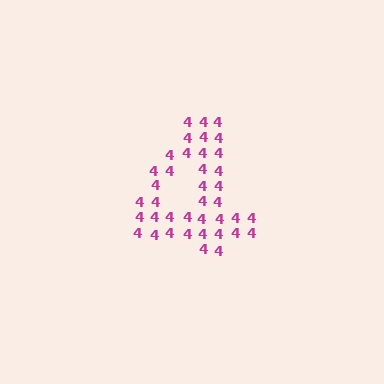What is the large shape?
The large shape is the digit 4.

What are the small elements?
The small elements are digit 4's.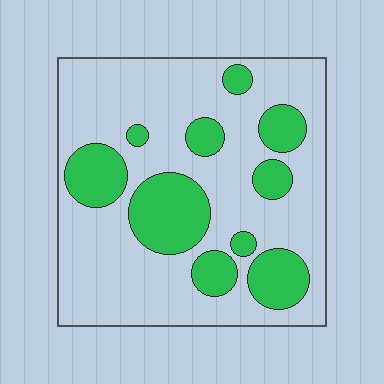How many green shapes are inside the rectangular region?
10.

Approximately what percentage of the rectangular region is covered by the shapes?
Approximately 25%.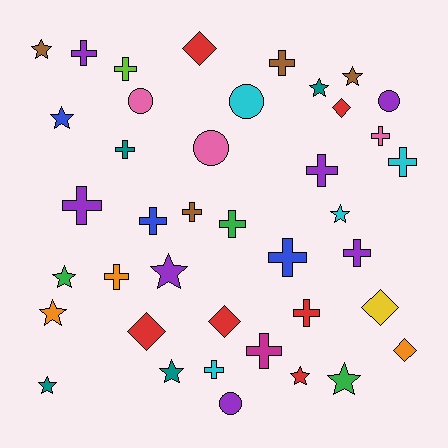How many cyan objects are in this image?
There are 4 cyan objects.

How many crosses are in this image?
There are 17 crosses.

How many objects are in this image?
There are 40 objects.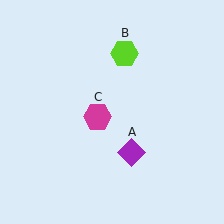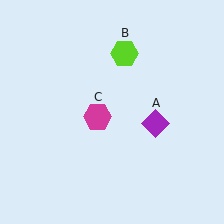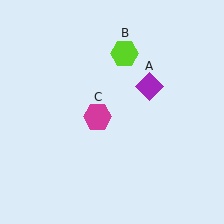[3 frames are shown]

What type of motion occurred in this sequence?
The purple diamond (object A) rotated counterclockwise around the center of the scene.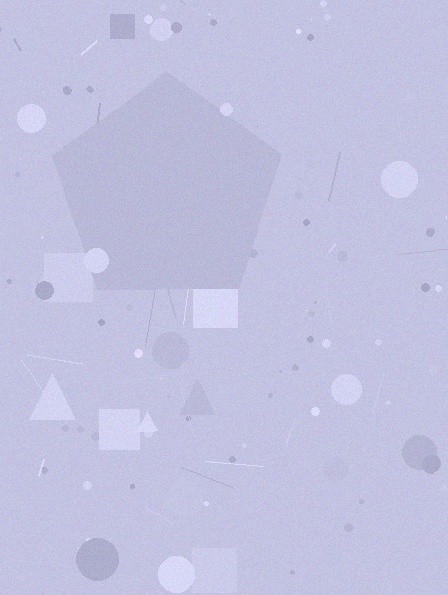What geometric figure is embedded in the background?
A pentagon is embedded in the background.